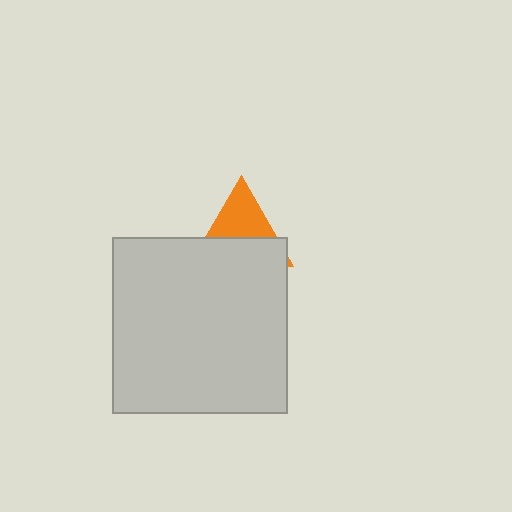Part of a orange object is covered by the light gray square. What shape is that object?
It is a triangle.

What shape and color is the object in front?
The object in front is a light gray square.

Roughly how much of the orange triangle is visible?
About half of it is visible (roughly 47%).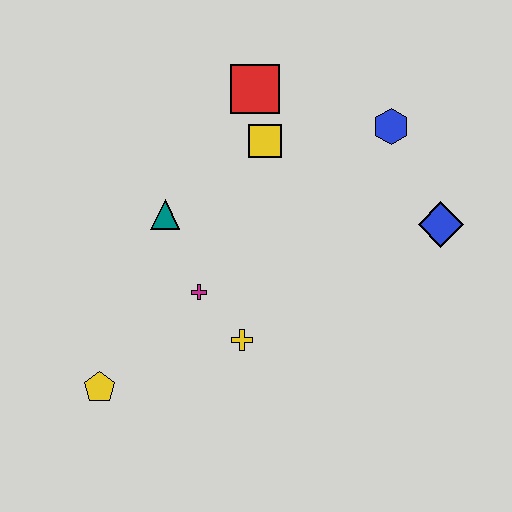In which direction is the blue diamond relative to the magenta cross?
The blue diamond is to the right of the magenta cross.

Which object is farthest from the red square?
The yellow pentagon is farthest from the red square.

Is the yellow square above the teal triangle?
Yes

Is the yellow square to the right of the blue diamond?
No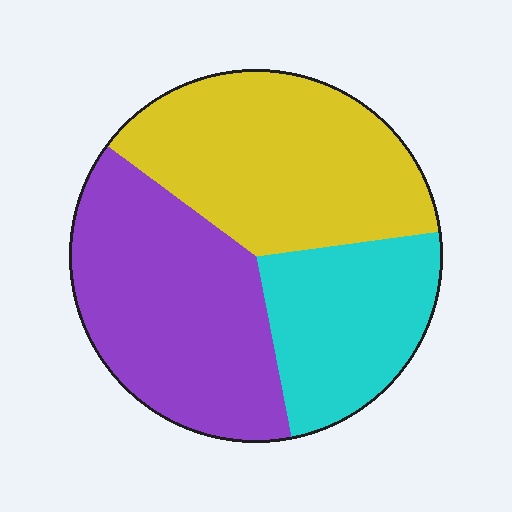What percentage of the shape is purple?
Purple takes up about three eighths (3/8) of the shape.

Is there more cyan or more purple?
Purple.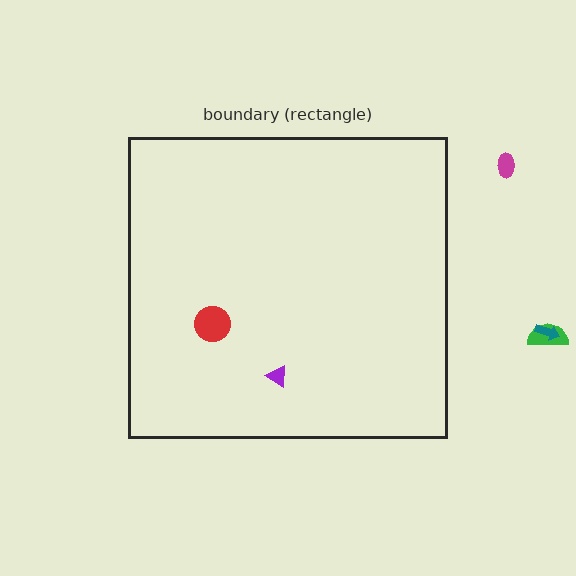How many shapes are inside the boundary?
2 inside, 3 outside.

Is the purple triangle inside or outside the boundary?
Inside.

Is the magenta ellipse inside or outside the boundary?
Outside.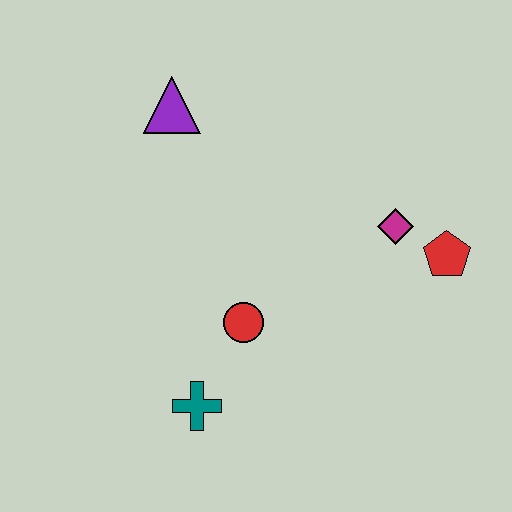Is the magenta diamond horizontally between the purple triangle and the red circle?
No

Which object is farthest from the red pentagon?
The purple triangle is farthest from the red pentagon.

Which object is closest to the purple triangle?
The red circle is closest to the purple triangle.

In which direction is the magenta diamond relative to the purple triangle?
The magenta diamond is to the right of the purple triangle.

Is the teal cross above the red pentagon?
No